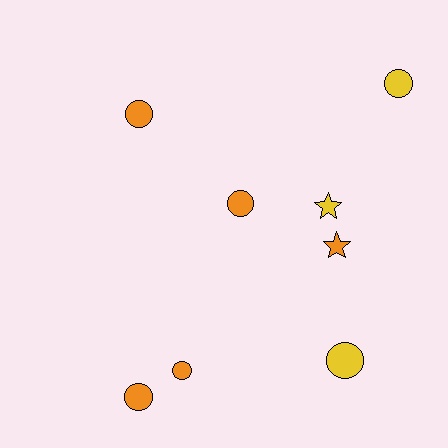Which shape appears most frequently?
Circle, with 6 objects.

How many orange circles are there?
There are 4 orange circles.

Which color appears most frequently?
Orange, with 5 objects.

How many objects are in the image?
There are 8 objects.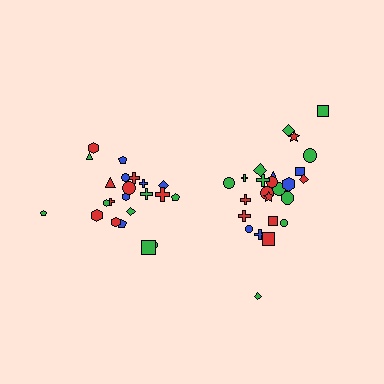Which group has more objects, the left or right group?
The right group.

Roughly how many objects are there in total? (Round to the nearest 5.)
Roughly 45 objects in total.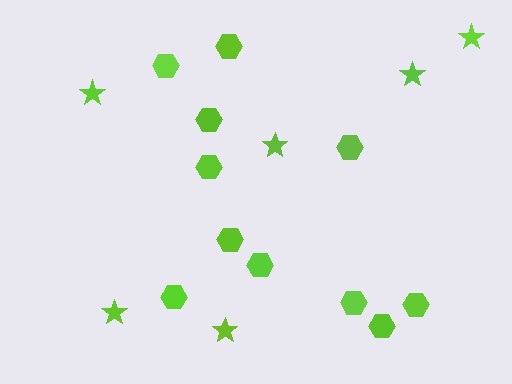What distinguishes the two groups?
There are 2 groups: one group of hexagons (11) and one group of stars (6).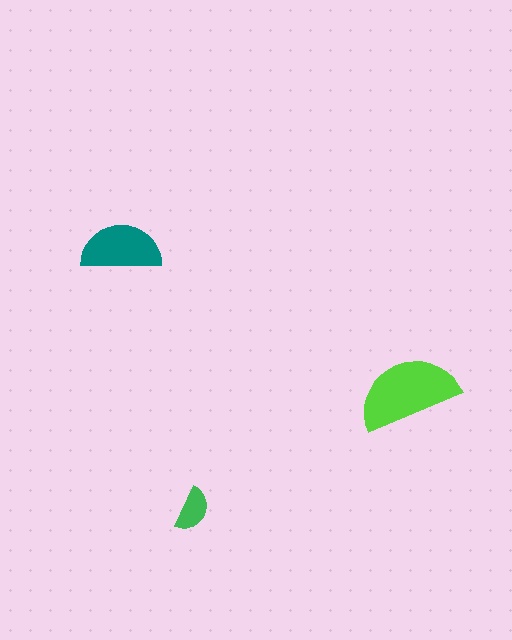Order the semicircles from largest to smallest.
the lime one, the teal one, the green one.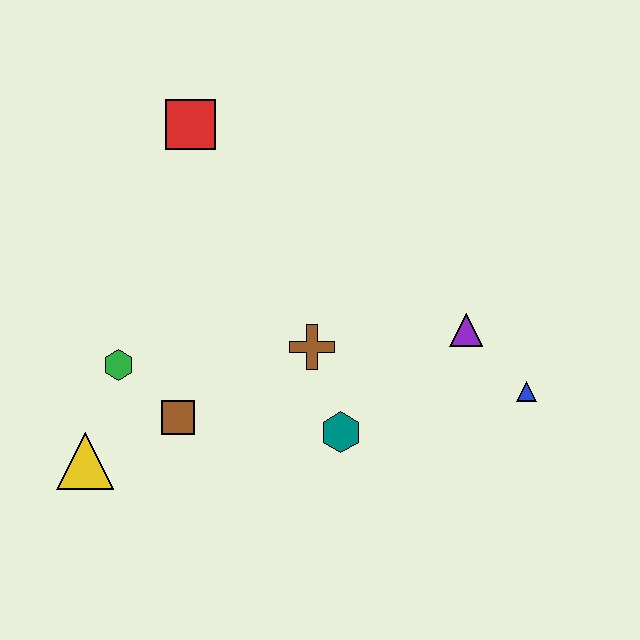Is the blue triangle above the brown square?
Yes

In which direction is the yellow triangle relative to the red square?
The yellow triangle is below the red square.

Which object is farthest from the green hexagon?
The blue triangle is farthest from the green hexagon.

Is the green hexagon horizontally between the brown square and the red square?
No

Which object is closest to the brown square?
The green hexagon is closest to the brown square.